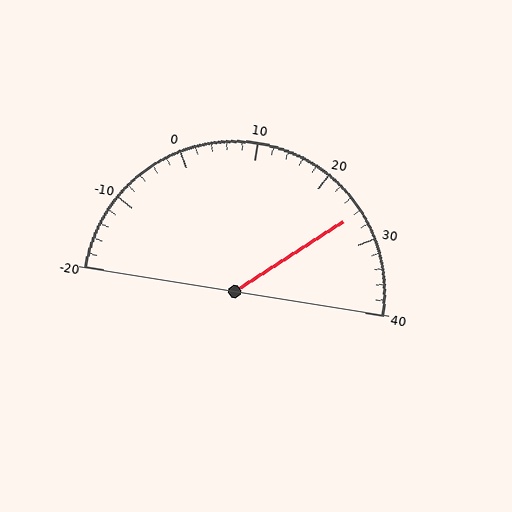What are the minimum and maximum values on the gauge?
The gauge ranges from -20 to 40.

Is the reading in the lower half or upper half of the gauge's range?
The reading is in the upper half of the range (-20 to 40).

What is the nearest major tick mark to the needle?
The nearest major tick mark is 30.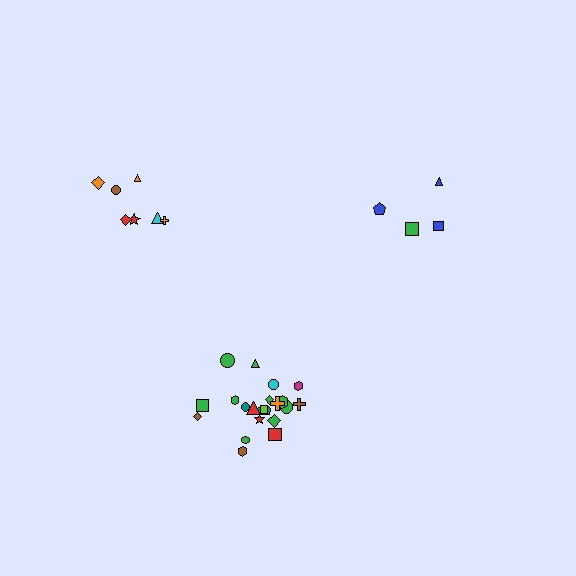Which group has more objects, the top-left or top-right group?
The top-left group.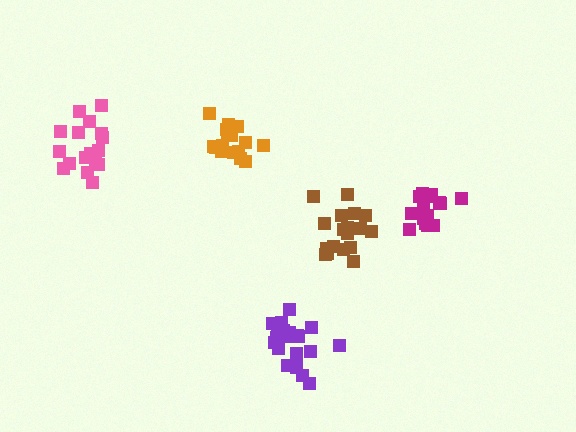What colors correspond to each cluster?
The clusters are colored: brown, orange, magenta, pink, purple.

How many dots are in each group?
Group 1: 18 dots, Group 2: 17 dots, Group 3: 15 dots, Group 4: 17 dots, Group 5: 21 dots (88 total).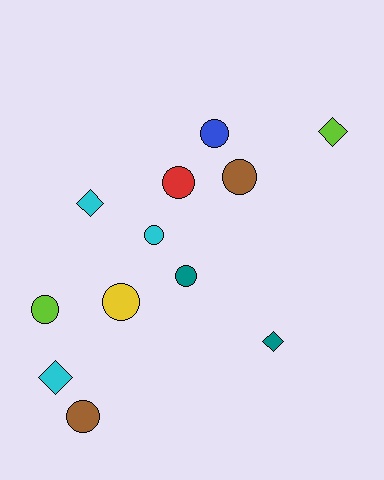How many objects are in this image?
There are 12 objects.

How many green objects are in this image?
There are no green objects.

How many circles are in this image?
There are 8 circles.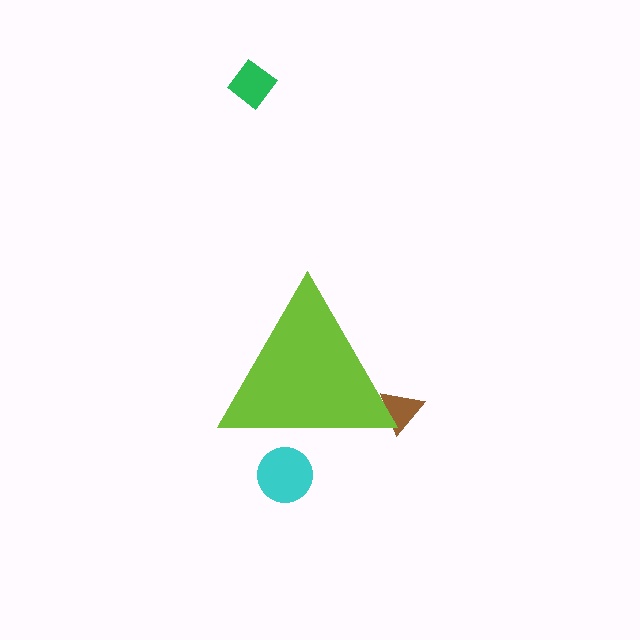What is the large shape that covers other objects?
A lime triangle.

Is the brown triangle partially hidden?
Yes, the brown triangle is partially hidden behind the lime triangle.